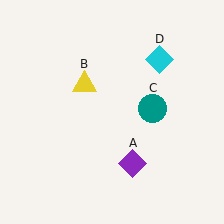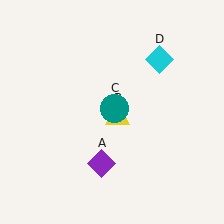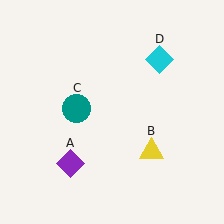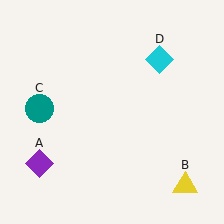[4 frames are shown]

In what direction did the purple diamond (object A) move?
The purple diamond (object A) moved left.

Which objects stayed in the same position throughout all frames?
Cyan diamond (object D) remained stationary.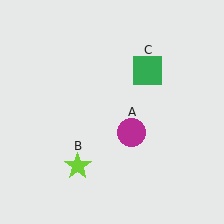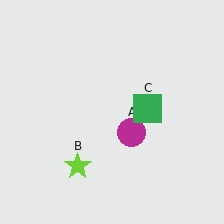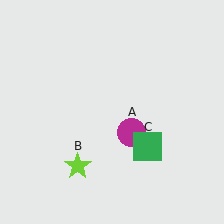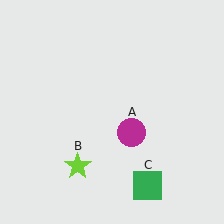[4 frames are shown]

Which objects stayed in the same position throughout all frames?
Magenta circle (object A) and lime star (object B) remained stationary.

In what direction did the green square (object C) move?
The green square (object C) moved down.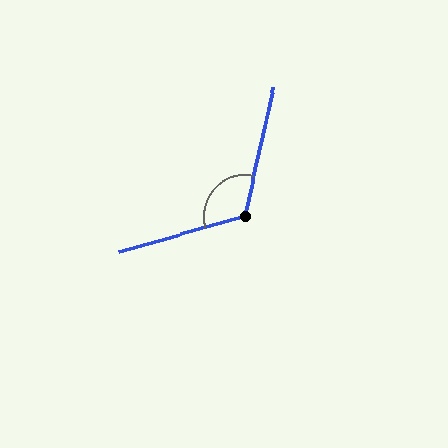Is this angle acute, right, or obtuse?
It is obtuse.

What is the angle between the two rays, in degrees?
Approximately 118 degrees.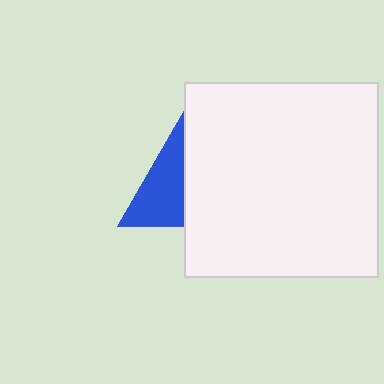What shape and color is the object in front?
The object in front is a white square.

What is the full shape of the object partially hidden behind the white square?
The partially hidden object is a blue triangle.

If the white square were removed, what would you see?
You would see the complete blue triangle.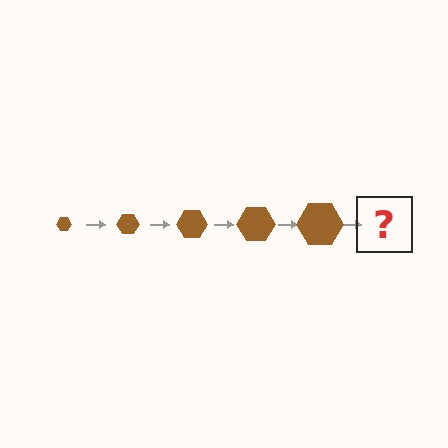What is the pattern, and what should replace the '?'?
The pattern is that the hexagon gets progressively larger each step. The '?' should be a brown hexagon, larger than the previous one.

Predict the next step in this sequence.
The next step is a brown hexagon, larger than the previous one.